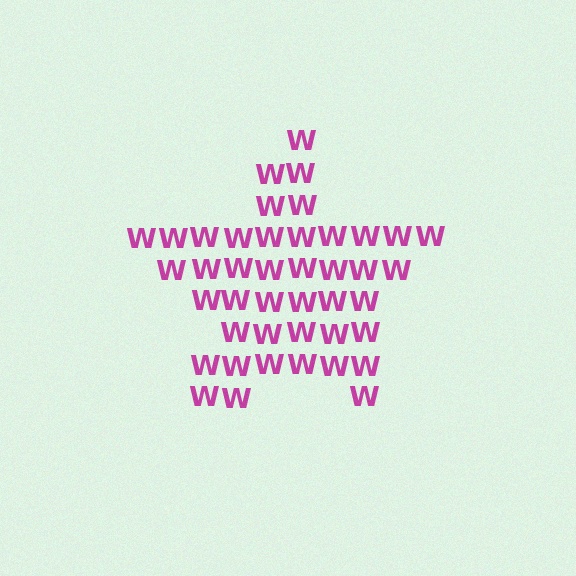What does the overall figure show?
The overall figure shows a star.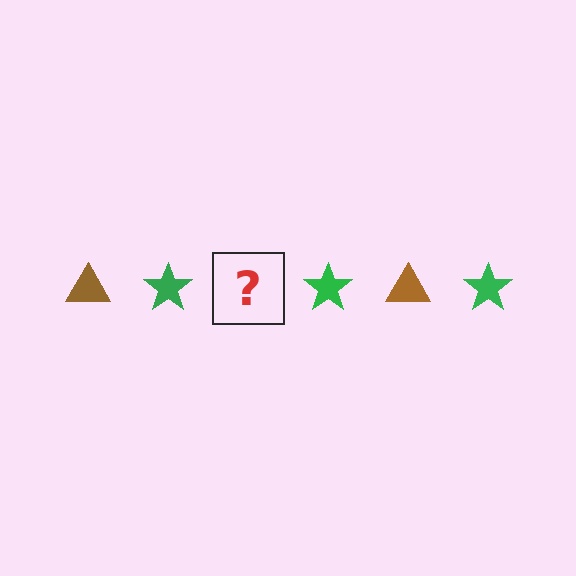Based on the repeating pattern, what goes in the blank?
The blank should be a brown triangle.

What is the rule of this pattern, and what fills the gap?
The rule is that the pattern alternates between brown triangle and green star. The gap should be filled with a brown triangle.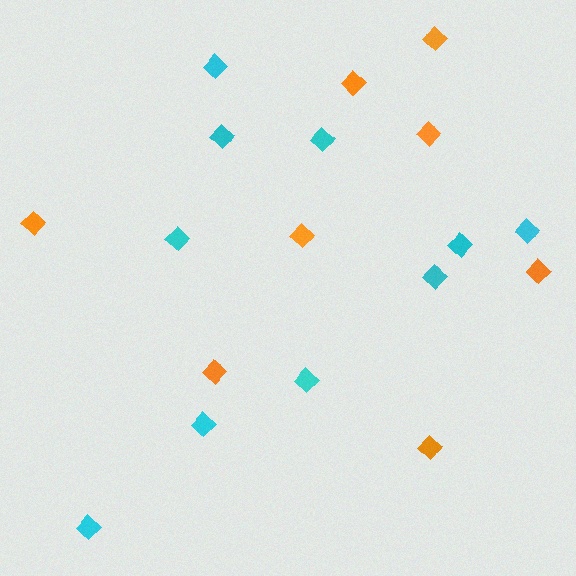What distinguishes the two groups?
There are 2 groups: one group of orange diamonds (8) and one group of cyan diamonds (10).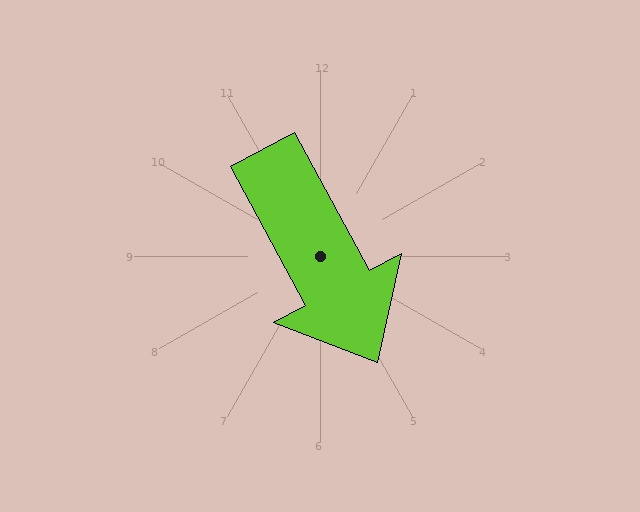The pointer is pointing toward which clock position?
Roughly 5 o'clock.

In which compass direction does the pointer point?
Southeast.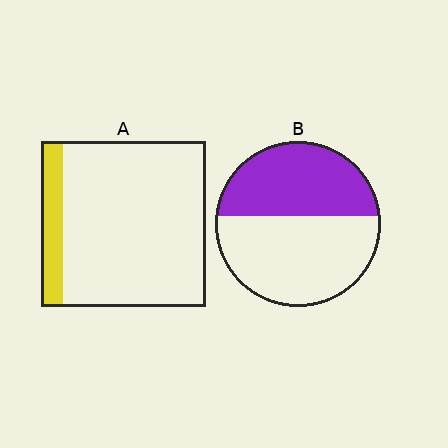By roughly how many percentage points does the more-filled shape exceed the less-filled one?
By roughly 30 percentage points (B over A).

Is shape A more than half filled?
No.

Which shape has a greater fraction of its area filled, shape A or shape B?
Shape B.